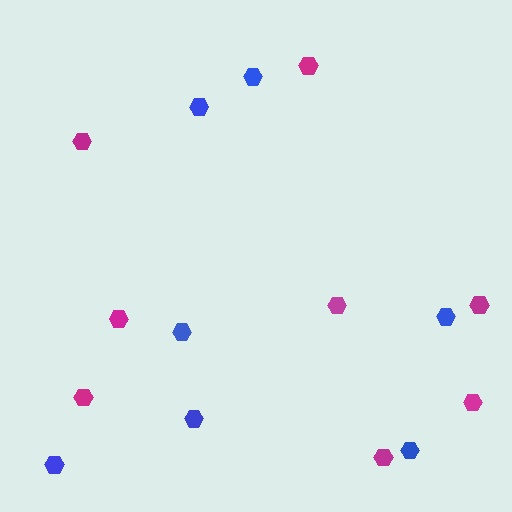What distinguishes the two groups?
There are 2 groups: one group of blue hexagons (7) and one group of magenta hexagons (8).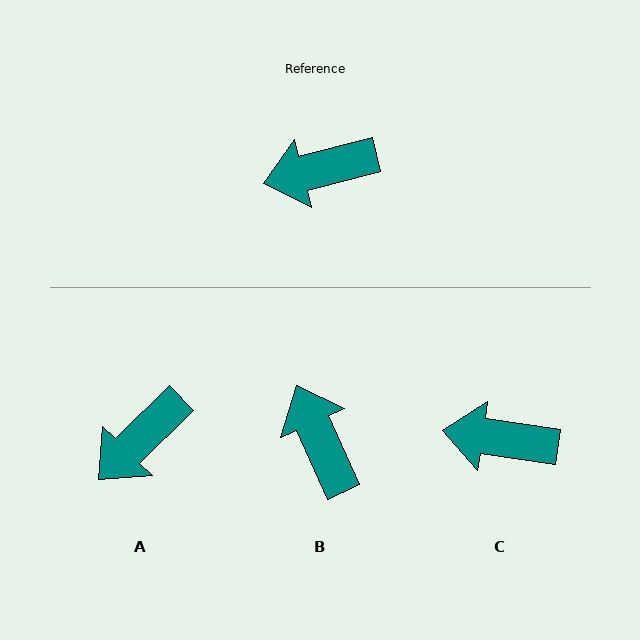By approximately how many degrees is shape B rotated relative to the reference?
Approximately 80 degrees clockwise.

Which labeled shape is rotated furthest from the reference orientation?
B, about 80 degrees away.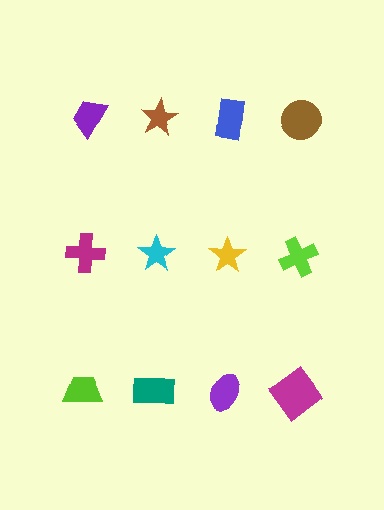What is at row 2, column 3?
A yellow star.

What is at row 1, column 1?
A purple trapezoid.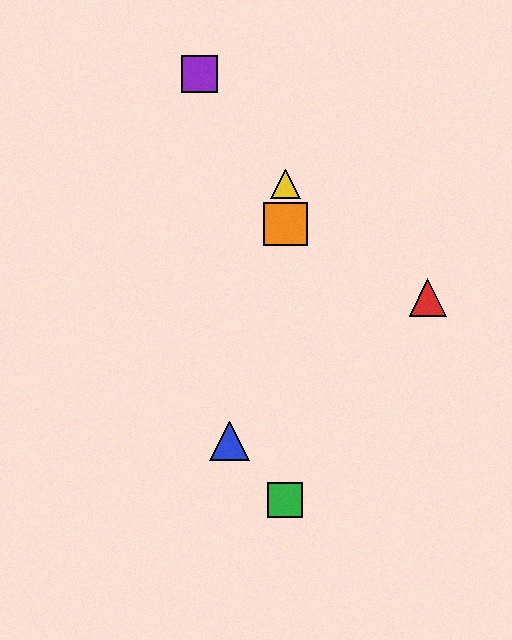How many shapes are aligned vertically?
3 shapes (the green square, the yellow triangle, the orange square) are aligned vertically.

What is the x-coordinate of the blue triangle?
The blue triangle is at x≈230.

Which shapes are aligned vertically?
The green square, the yellow triangle, the orange square are aligned vertically.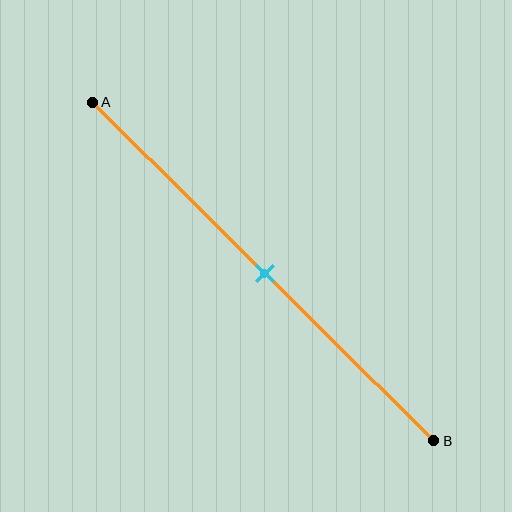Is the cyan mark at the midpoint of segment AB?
Yes, the mark is approximately at the midpoint.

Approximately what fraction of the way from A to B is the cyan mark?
The cyan mark is approximately 50% of the way from A to B.